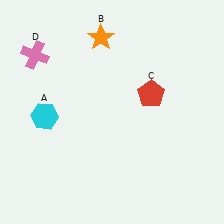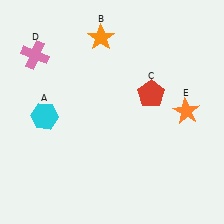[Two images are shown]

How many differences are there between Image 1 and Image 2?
There is 1 difference between the two images.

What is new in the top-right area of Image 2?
An orange star (E) was added in the top-right area of Image 2.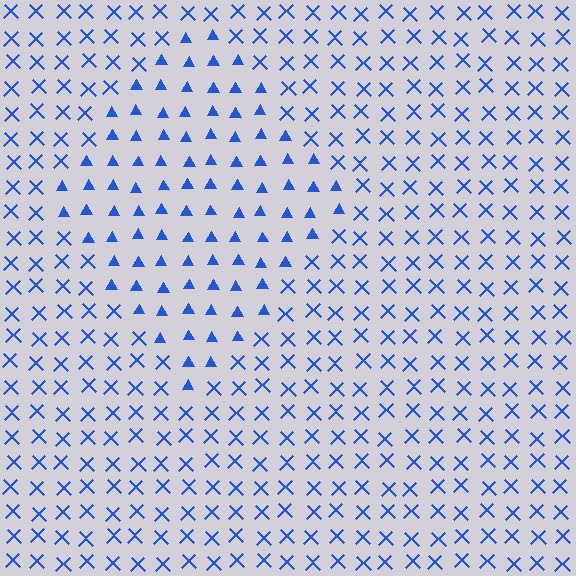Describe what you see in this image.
The image is filled with small blue elements arranged in a uniform grid. A diamond-shaped region contains triangles, while the surrounding area contains X marks. The boundary is defined purely by the change in element shape.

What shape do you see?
I see a diamond.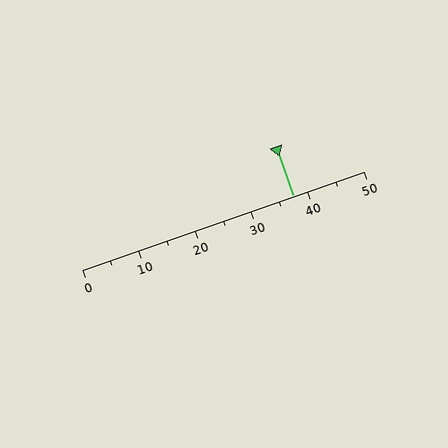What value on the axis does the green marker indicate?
The marker indicates approximately 37.5.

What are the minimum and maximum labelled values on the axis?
The axis runs from 0 to 50.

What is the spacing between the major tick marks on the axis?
The major ticks are spaced 10 apart.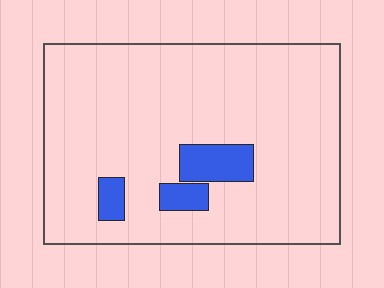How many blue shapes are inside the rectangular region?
3.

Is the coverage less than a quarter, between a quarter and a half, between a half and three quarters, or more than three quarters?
Less than a quarter.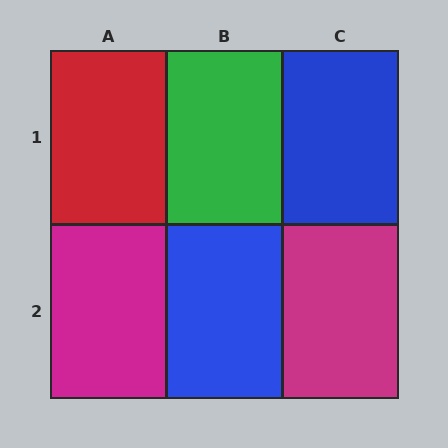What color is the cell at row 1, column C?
Blue.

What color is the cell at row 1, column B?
Green.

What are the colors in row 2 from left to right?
Magenta, blue, magenta.